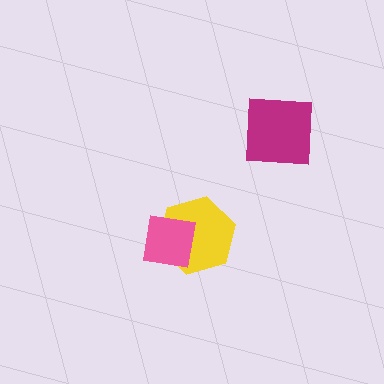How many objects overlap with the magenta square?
0 objects overlap with the magenta square.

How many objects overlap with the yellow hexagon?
1 object overlaps with the yellow hexagon.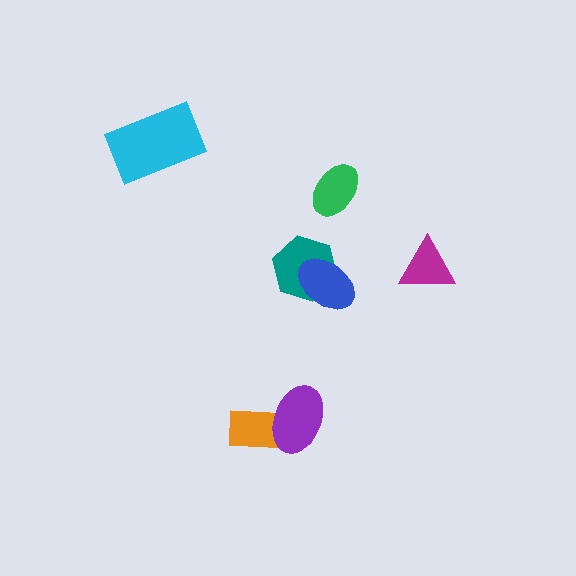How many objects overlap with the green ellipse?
0 objects overlap with the green ellipse.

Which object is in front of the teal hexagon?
The blue ellipse is in front of the teal hexagon.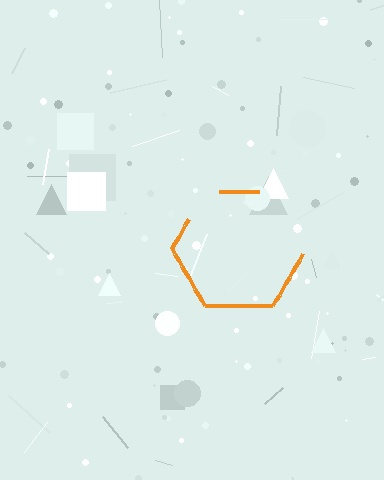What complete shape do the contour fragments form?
The contour fragments form a hexagon.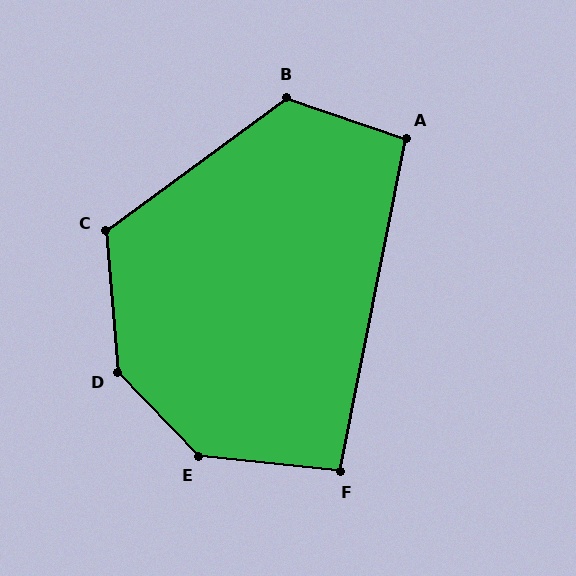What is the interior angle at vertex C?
Approximately 122 degrees (obtuse).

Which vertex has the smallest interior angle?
F, at approximately 95 degrees.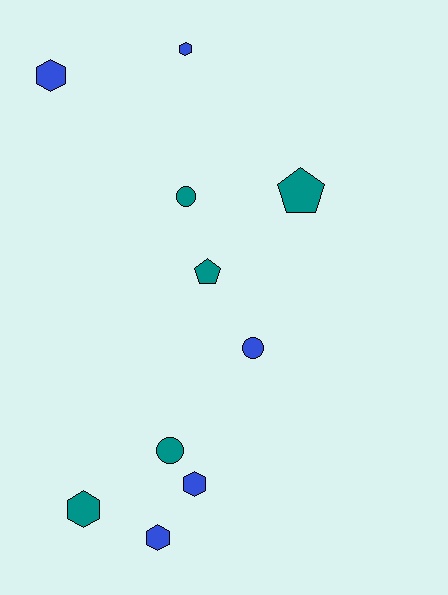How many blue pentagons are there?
There are no blue pentagons.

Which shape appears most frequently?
Hexagon, with 5 objects.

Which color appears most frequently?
Blue, with 5 objects.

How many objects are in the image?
There are 10 objects.